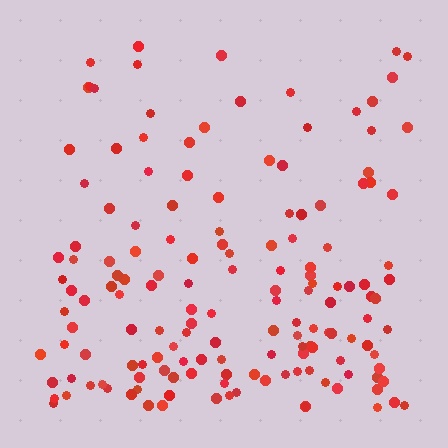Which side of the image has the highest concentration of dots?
The bottom.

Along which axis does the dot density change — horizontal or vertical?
Vertical.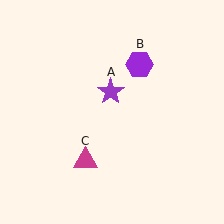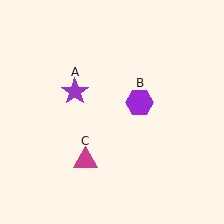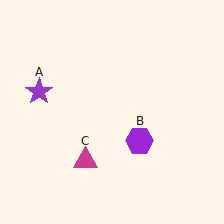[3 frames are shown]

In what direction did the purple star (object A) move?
The purple star (object A) moved left.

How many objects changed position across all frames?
2 objects changed position: purple star (object A), purple hexagon (object B).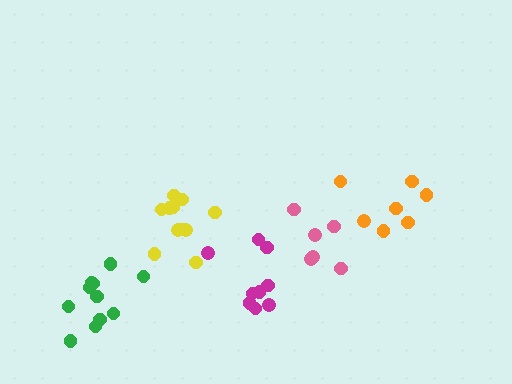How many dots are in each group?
Group 1: 7 dots, Group 2: 9 dots, Group 3: 11 dots, Group 4: 11 dots, Group 5: 6 dots (44 total).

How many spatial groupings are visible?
There are 5 spatial groupings.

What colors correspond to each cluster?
The clusters are colored: orange, magenta, green, yellow, pink.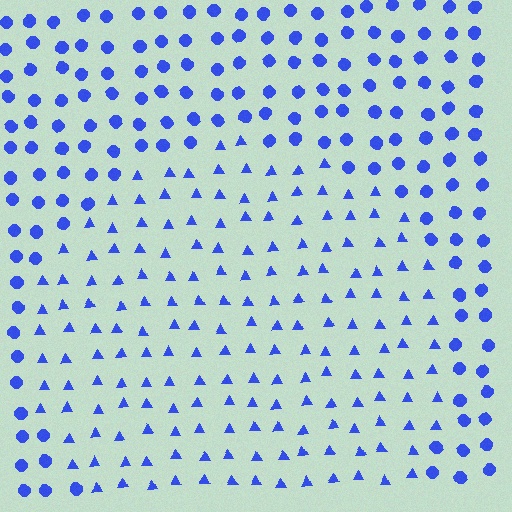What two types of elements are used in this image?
The image uses triangles inside the circle region and circles outside it.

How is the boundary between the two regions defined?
The boundary is defined by a change in element shape: triangles inside vs. circles outside. All elements share the same color and spacing.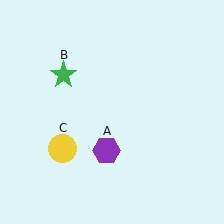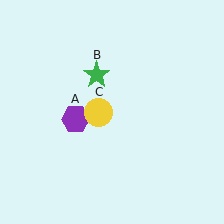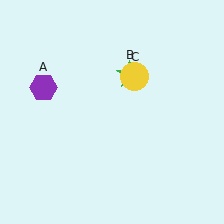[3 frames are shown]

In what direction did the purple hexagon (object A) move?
The purple hexagon (object A) moved up and to the left.